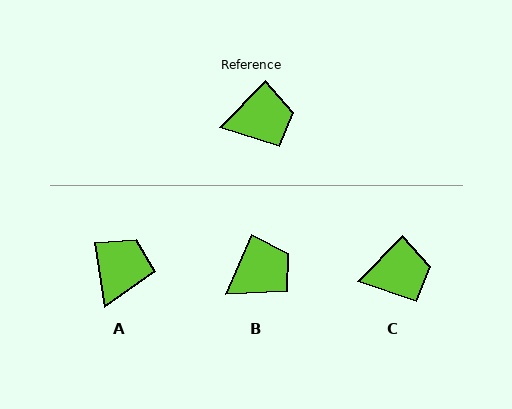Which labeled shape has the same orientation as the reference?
C.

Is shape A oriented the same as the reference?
No, it is off by about 53 degrees.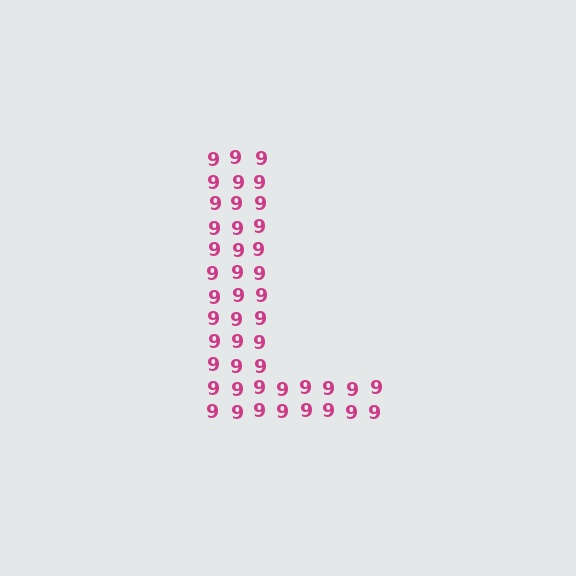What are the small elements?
The small elements are digit 9's.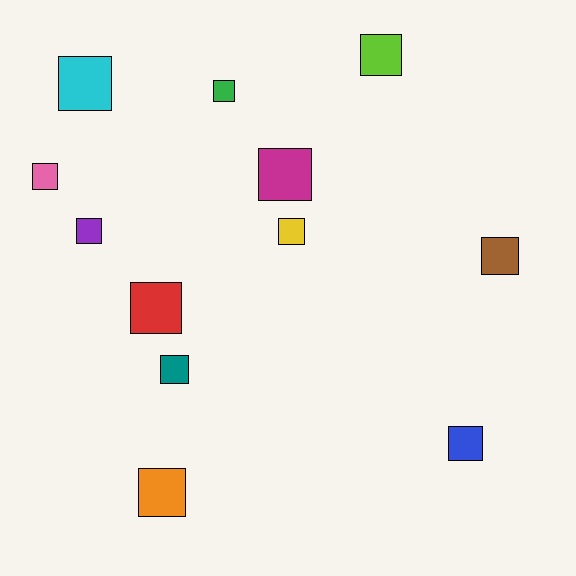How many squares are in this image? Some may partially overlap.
There are 12 squares.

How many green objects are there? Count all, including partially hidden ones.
There is 1 green object.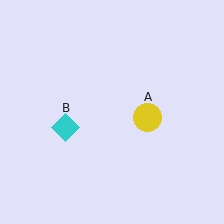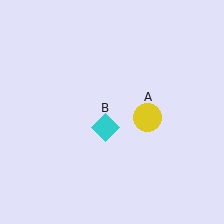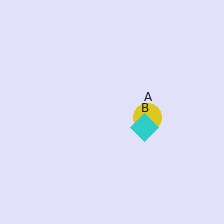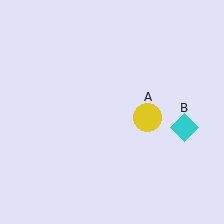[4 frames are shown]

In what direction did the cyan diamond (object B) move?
The cyan diamond (object B) moved right.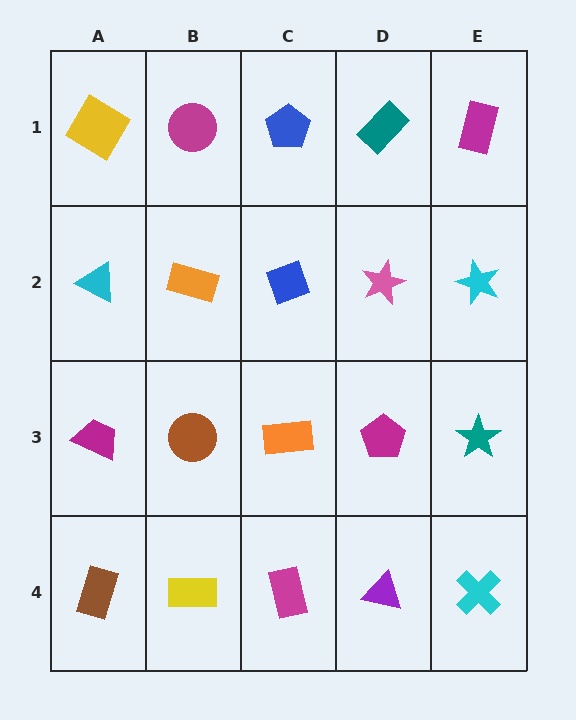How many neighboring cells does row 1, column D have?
3.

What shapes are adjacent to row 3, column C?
A blue diamond (row 2, column C), a magenta rectangle (row 4, column C), a brown circle (row 3, column B), a magenta pentagon (row 3, column D).